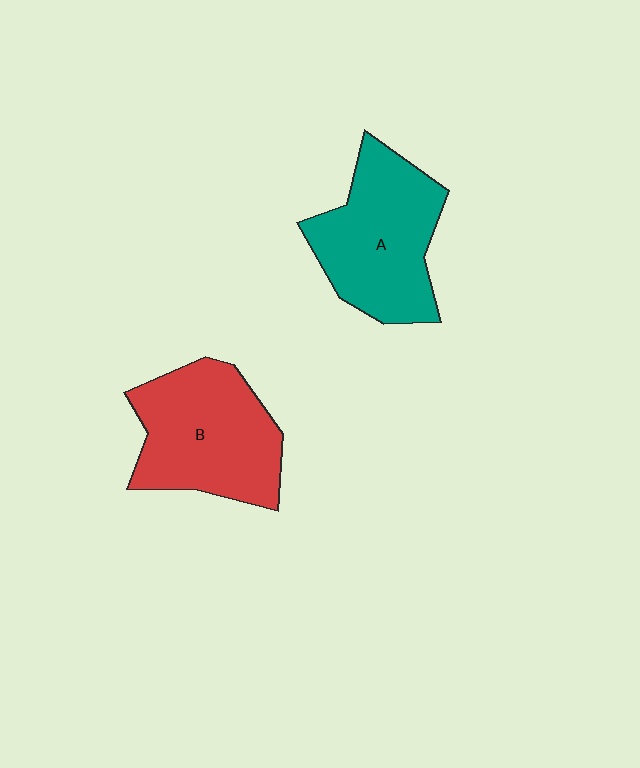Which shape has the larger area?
Shape B (red).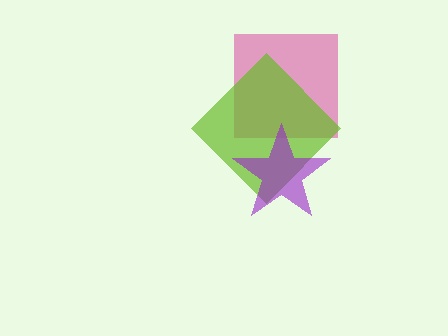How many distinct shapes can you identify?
There are 3 distinct shapes: a pink square, a lime diamond, a purple star.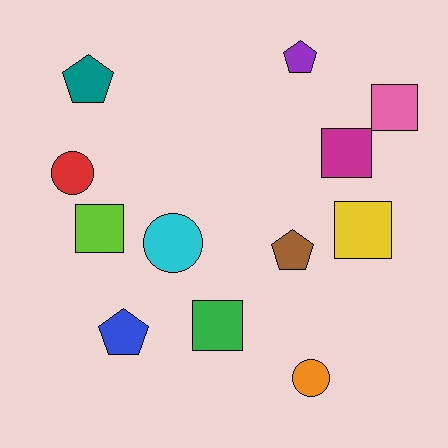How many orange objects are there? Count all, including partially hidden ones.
There is 1 orange object.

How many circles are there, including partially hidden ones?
There are 3 circles.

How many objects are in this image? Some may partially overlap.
There are 12 objects.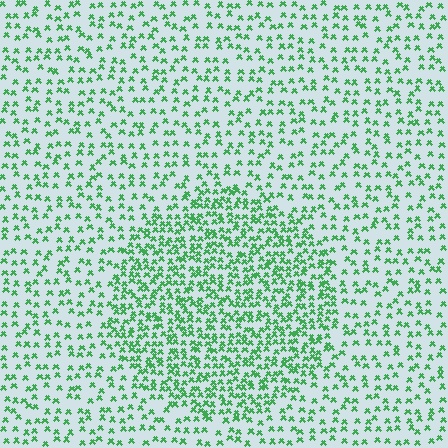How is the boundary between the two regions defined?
The boundary is defined by a change in element density (approximately 2.0x ratio). All elements are the same color, size, and shape.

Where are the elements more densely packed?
The elements are more densely packed inside the circle boundary.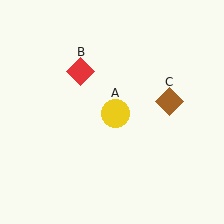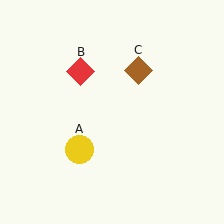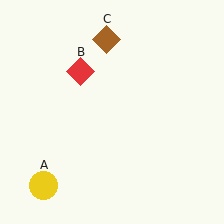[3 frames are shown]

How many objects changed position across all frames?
2 objects changed position: yellow circle (object A), brown diamond (object C).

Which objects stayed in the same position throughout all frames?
Red diamond (object B) remained stationary.